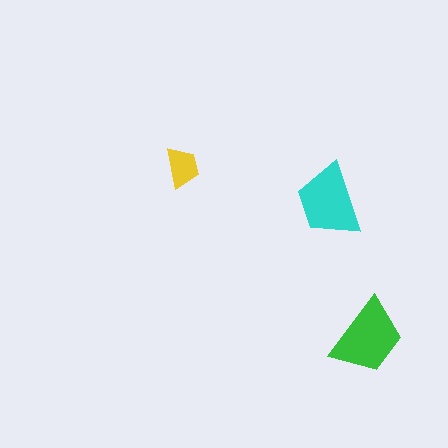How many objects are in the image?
There are 3 objects in the image.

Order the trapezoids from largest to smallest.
the green one, the cyan one, the yellow one.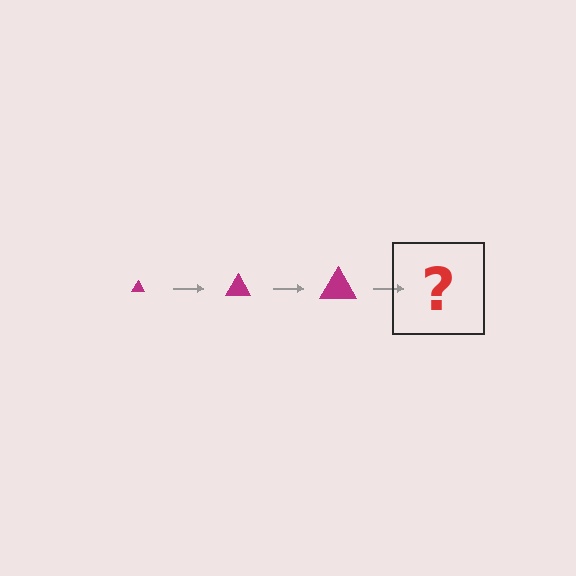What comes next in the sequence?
The next element should be a magenta triangle, larger than the previous one.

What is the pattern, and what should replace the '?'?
The pattern is that the triangle gets progressively larger each step. The '?' should be a magenta triangle, larger than the previous one.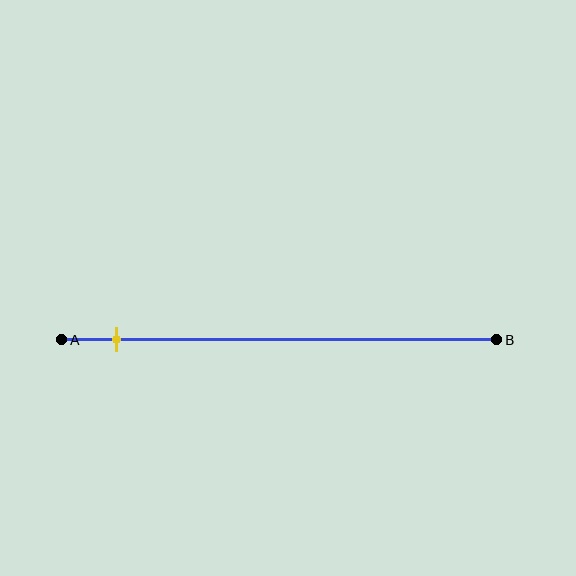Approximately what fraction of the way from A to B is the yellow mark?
The yellow mark is approximately 15% of the way from A to B.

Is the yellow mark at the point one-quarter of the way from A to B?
No, the mark is at about 15% from A, not at the 25% one-quarter point.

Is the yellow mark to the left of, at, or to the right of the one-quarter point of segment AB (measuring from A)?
The yellow mark is to the left of the one-quarter point of segment AB.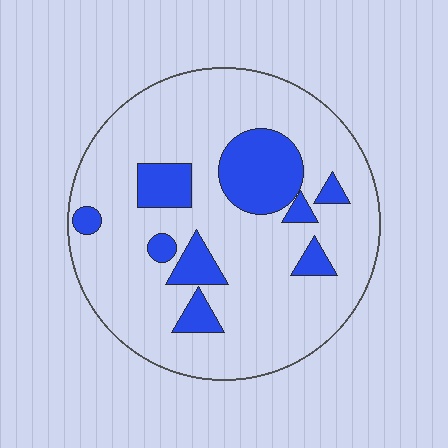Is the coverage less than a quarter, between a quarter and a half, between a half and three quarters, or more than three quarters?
Less than a quarter.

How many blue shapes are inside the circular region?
9.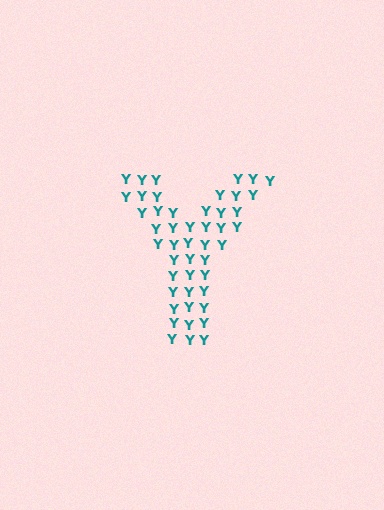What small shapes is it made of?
It is made of small letter Y's.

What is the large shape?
The large shape is the letter Y.